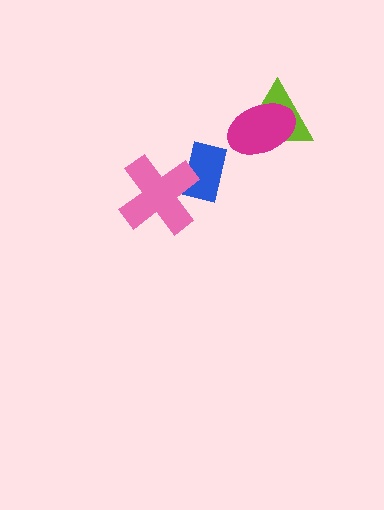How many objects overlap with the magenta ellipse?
1 object overlaps with the magenta ellipse.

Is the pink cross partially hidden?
No, no other shape covers it.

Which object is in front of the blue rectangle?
The pink cross is in front of the blue rectangle.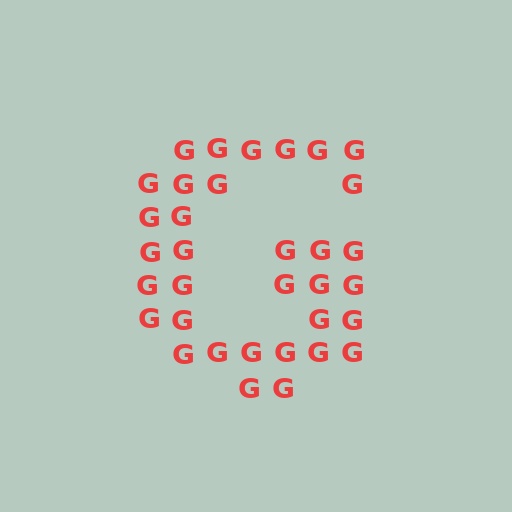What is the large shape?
The large shape is the letter G.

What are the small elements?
The small elements are letter G's.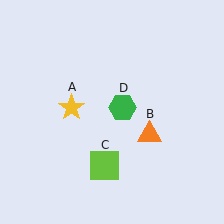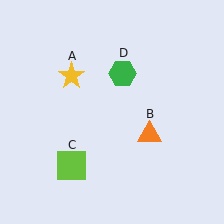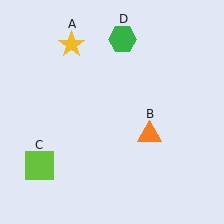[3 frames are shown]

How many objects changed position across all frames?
3 objects changed position: yellow star (object A), lime square (object C), green hexagon (object D).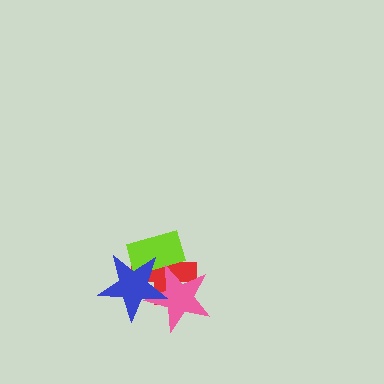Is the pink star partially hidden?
Yes, it is partially covered by another shape.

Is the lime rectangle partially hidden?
Yes, it is partially covered by another shape.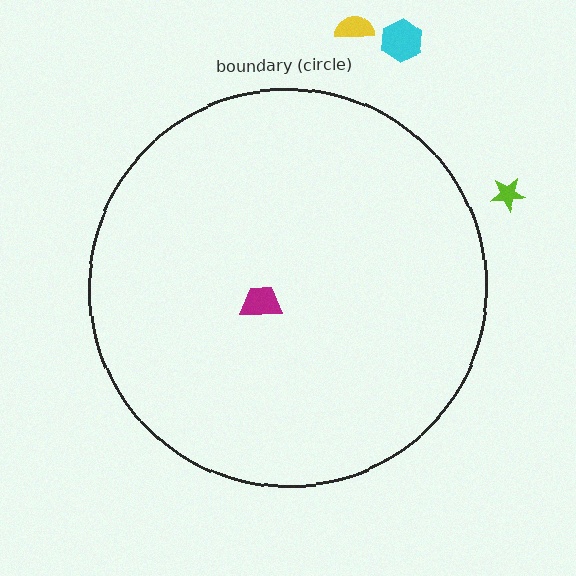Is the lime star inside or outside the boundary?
Outside.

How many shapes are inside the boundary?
1 inside, 3 outside.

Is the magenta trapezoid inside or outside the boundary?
Inside.